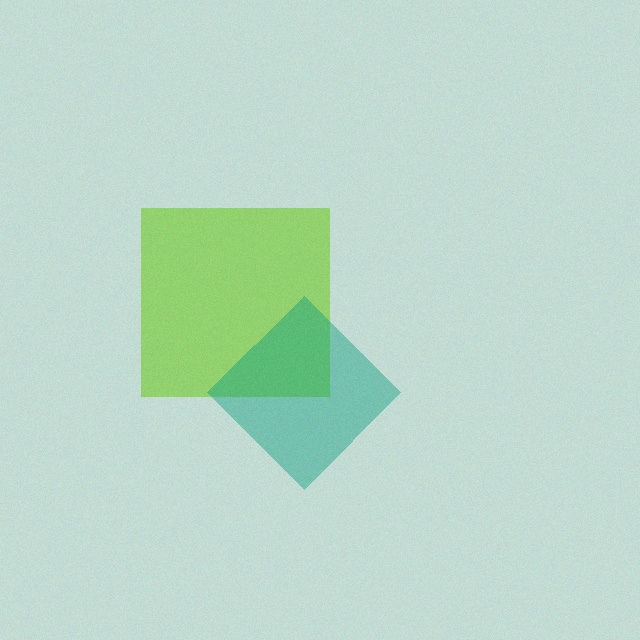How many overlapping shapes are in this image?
There are 2 overlapping shapes in the image.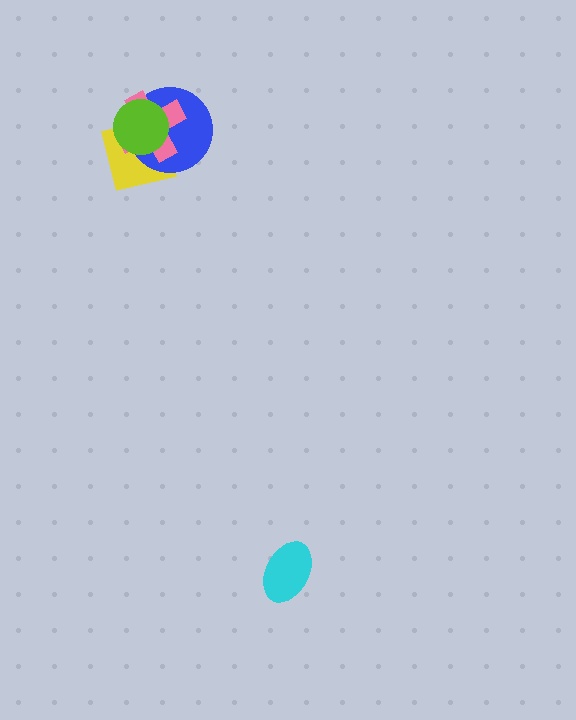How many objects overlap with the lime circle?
3 objects overlap with the lime circle.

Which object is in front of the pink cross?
The lime circle is in front of the pink cross.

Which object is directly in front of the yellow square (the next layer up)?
The blue circle is directly in front of the yellow square.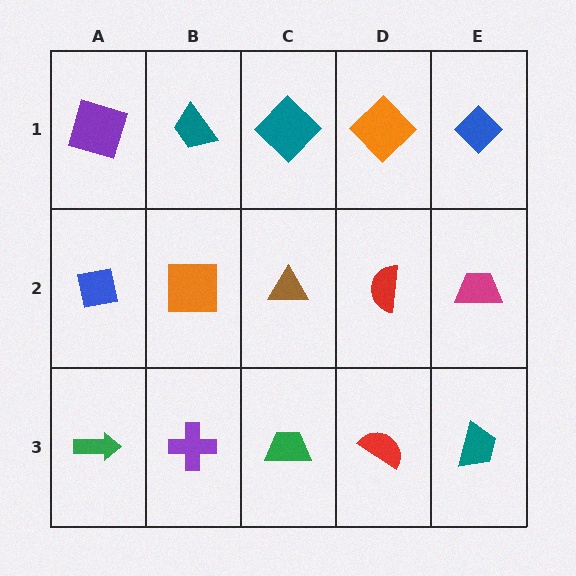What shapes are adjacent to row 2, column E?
A blue diamond (row 1, column E), a teal trapezoid (row 3, column E), a red semicircle (row 2, column D).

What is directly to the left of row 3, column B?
A green arrow.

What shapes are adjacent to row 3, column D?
A red semicircle (row 2, column D), a green trapezoid (row 3, column C), a teal trapezoid (row 3, column E).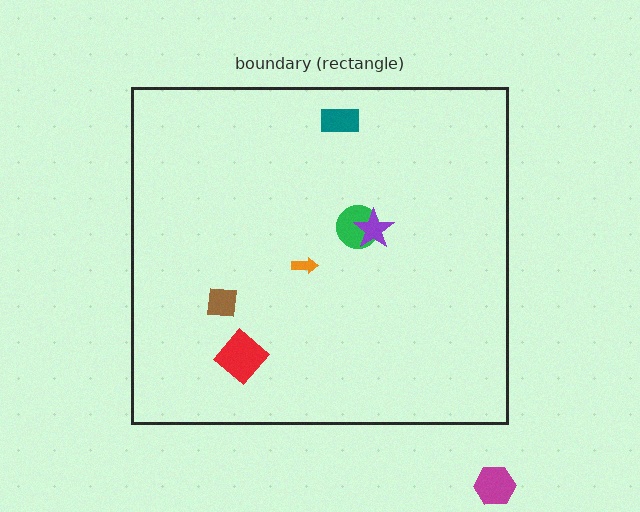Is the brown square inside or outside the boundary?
Inside.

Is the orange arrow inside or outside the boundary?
Inside.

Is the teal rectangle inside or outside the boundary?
Inside.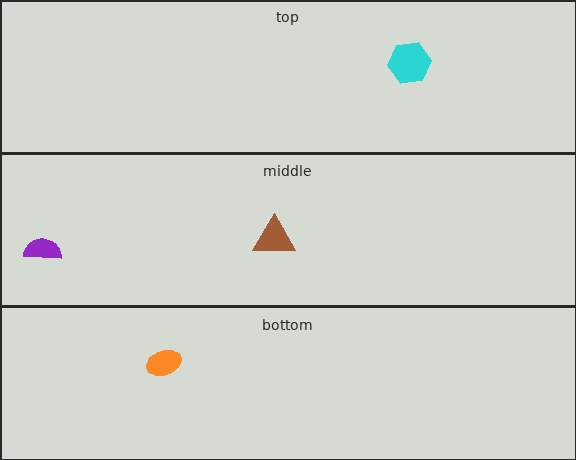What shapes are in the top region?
The cyan hexagon.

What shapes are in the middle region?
The purple semicircle, the brown triangle.